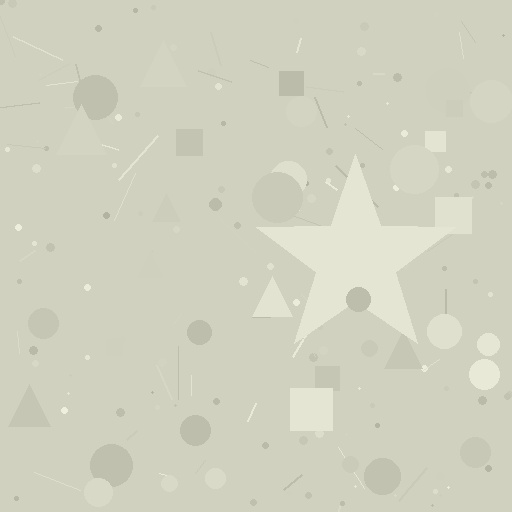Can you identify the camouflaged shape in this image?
The camouflaged shape is a star.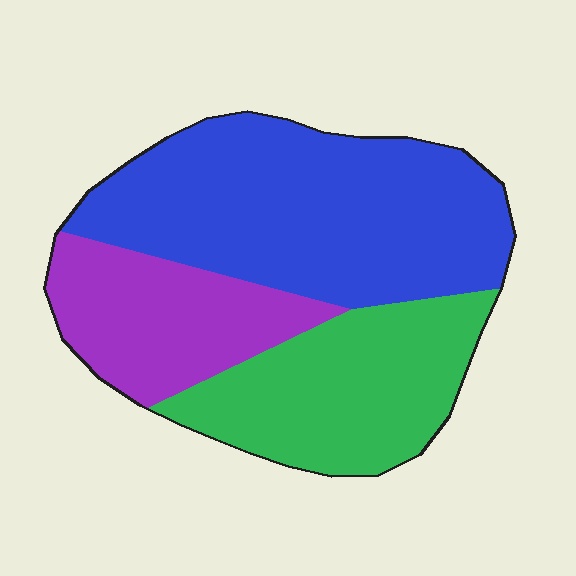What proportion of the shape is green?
Green covers roughly 30% of the shape.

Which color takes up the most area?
Blue, at roughly 50%.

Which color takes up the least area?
Purple, at roughly 20%.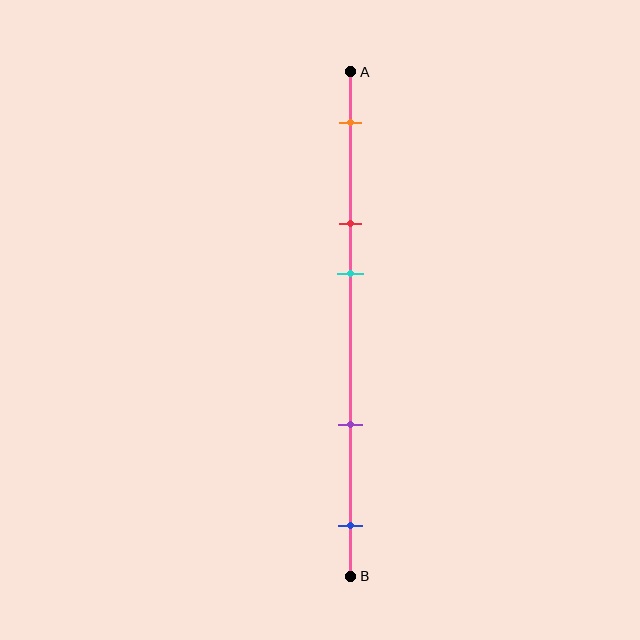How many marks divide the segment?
There are 5 marks dividing the segment.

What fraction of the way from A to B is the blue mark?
The blue mark is approximately 90% (0.9) of the way from A to B.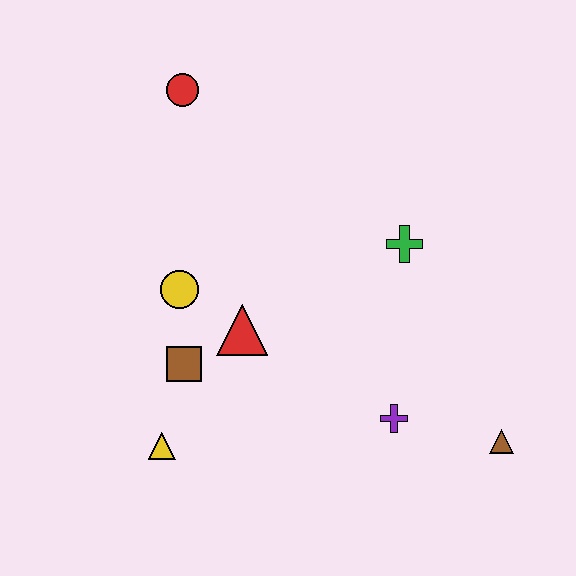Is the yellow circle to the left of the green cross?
Yes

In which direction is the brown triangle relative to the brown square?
The brown triangle is to the right of the brown square.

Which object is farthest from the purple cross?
The red circle is farthest from the purple cross.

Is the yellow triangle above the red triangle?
No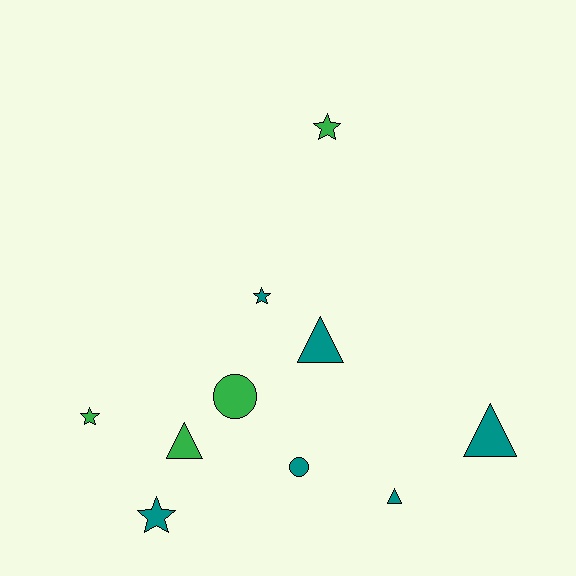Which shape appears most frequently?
Triangle, with 4 objects.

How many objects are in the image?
There are 10 objects.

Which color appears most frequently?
Teal, with 6 objects.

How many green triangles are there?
There is 1 green triangle.